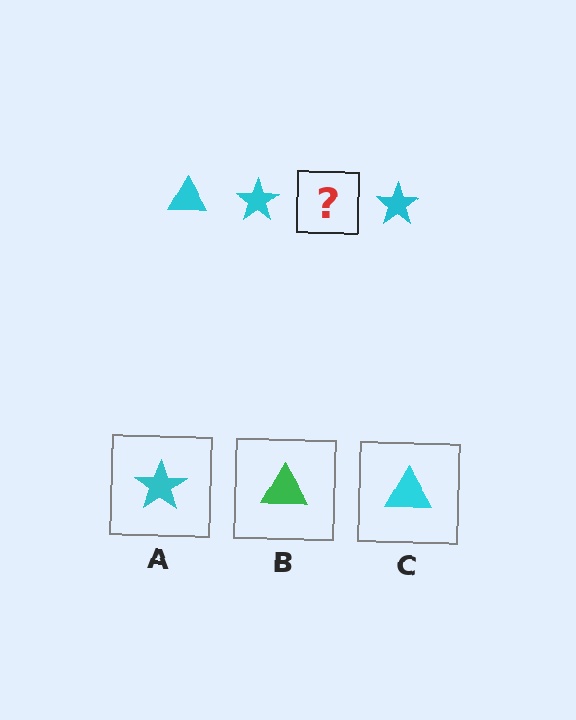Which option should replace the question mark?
Option C.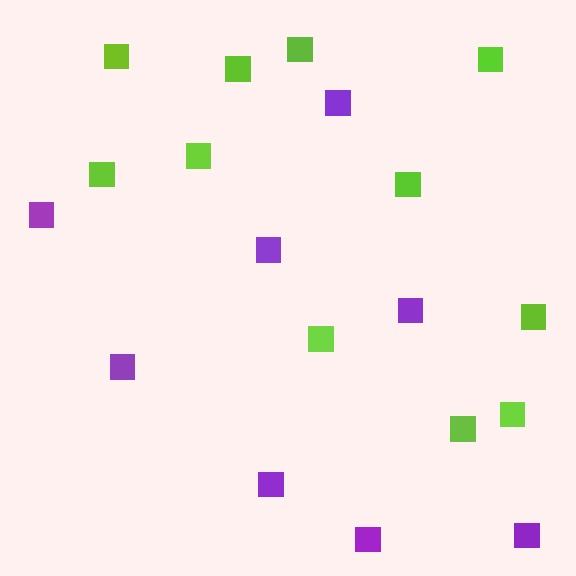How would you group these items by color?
There are 2 groups: one group of purple squares (8) and one group of lime squares (11).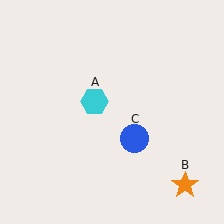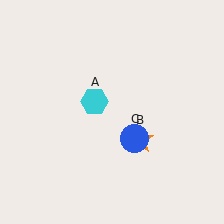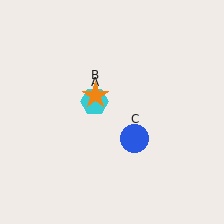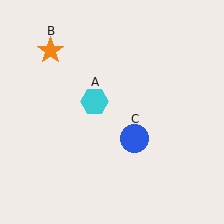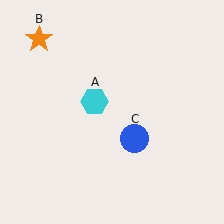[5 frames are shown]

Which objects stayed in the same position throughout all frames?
Cyan hexagon (object A) and blue circle (object C) remained stationary.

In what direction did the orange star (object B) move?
The orange star (object B) moved up and to the left.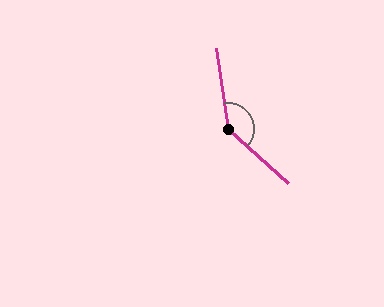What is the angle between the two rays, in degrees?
Approximately 140 degrees.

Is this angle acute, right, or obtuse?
It is obtuse.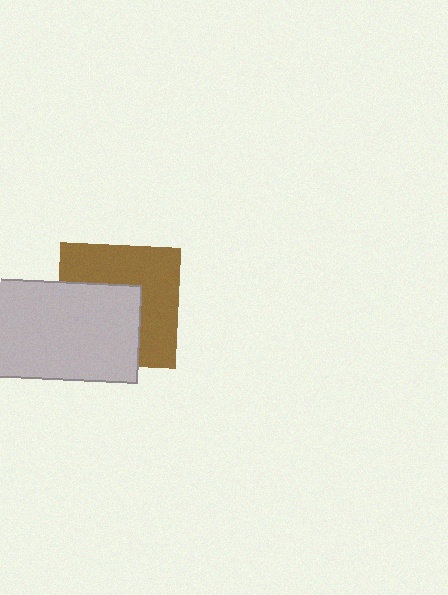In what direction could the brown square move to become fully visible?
The brown square could move toward the upper-right. That would shift it out from behind the light gray rectangle entirely.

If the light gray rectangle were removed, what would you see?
You would see the complete brown square.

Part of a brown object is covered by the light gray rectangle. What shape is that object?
It is a square.